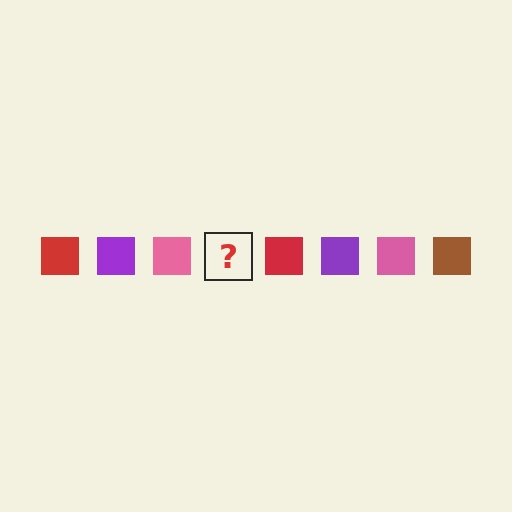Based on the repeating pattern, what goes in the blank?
The blank should be a brown square.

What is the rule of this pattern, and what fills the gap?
The rule is that the pattern cycles through red, purple, pink, brown squares. The gap should be filled with a brown square.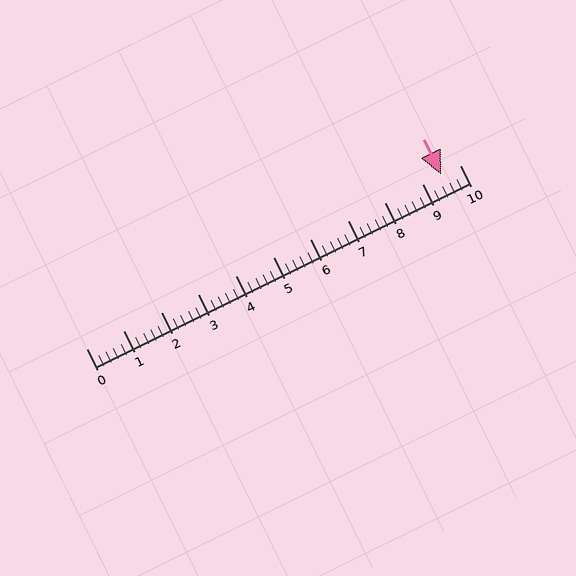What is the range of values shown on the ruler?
The ruler shows values from 0 to 10.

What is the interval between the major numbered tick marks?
The major tick marks are spaced 1 units apart.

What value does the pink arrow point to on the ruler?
The pink arrow points to approximately 9.5.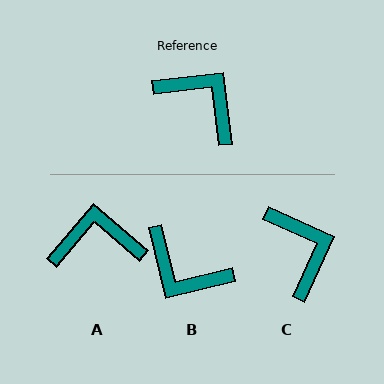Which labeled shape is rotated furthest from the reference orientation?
B, about 173 degrees away.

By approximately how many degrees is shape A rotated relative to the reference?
Approximately 42 degrees counter-clockwise.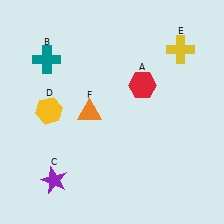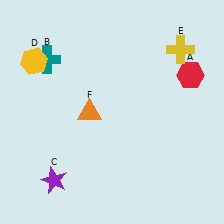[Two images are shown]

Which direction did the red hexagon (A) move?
The red hexagon (A) moved right.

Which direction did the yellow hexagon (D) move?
The yellow hexagon (D) moved up.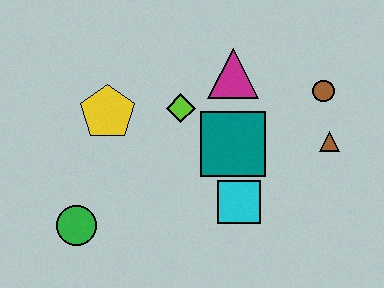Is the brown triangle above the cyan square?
Yes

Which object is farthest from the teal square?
The green circle is farthest from the teal square.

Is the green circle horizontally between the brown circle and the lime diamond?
No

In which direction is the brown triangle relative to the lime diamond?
The brown triangle is to the right of the lime diamond.